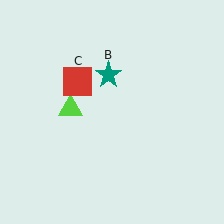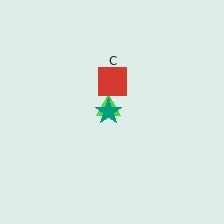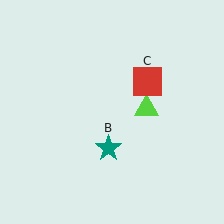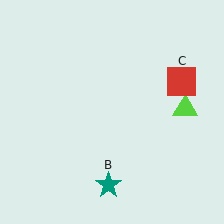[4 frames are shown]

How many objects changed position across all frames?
3 objects changed position: lime triangle (object A), teal star (object B), red square (object C).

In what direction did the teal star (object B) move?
The teal star (object B) moved down.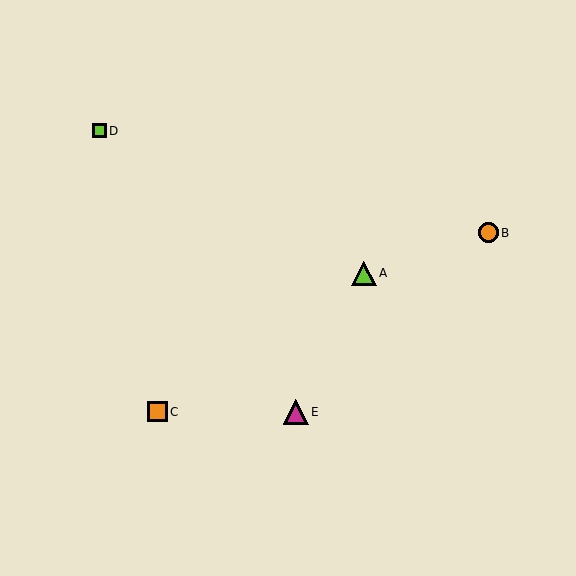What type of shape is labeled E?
Shape E is a magenta triangle.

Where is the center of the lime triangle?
The center of the lime triangle is at (364, 273).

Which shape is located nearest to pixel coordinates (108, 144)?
The lime square (labeled D) at (99, 131) is nearest to that location.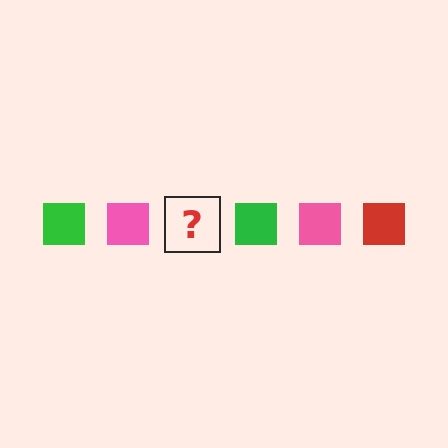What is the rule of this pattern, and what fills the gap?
The rule is that the pattern cycles through green, pink, red squares. The gap should be filled with a red square.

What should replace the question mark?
The question mark should be replaced with a red square.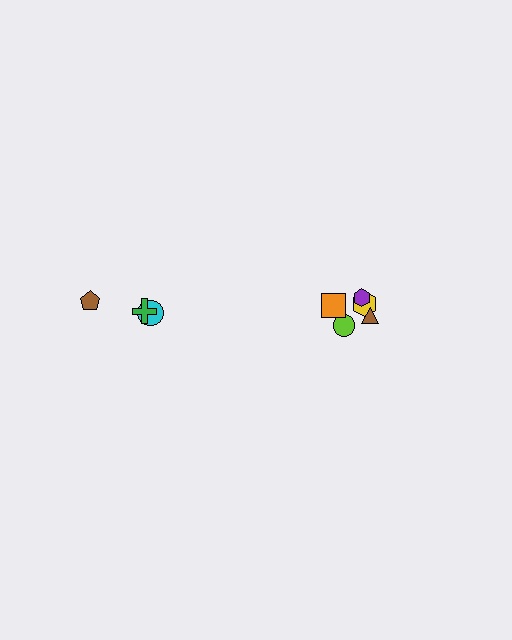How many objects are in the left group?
There are 3 objects.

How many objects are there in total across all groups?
There are 8 objects.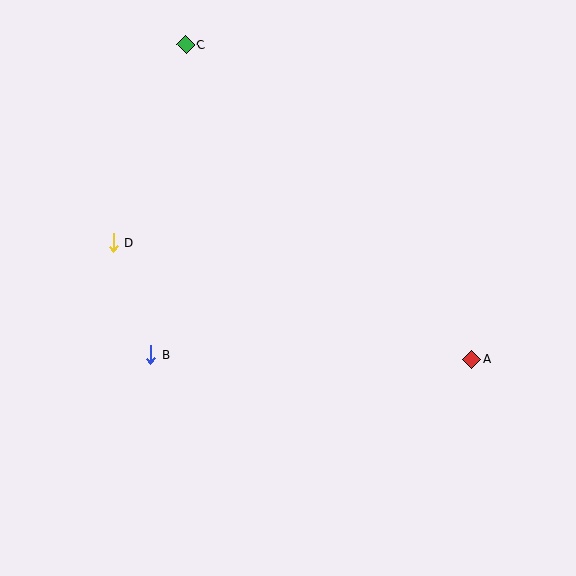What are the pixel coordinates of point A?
Point A is at (472, 359).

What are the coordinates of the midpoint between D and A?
The midpoint between D and A is at (292, 301).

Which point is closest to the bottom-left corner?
Point B is closest to the bottom-left corner.